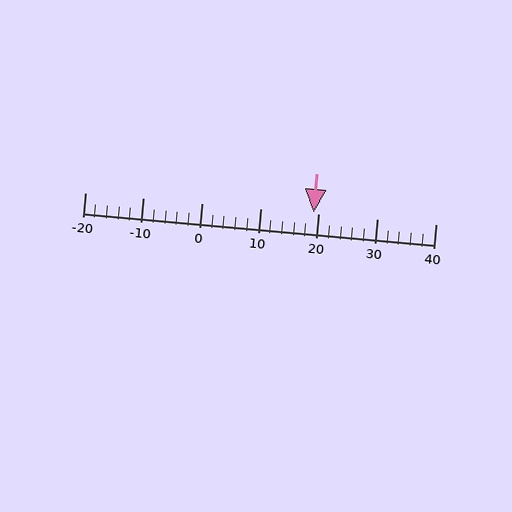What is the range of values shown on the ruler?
The ruler shows values from -20 to 40.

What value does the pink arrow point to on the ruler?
The pink arrow points to approximately 19.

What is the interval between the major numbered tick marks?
The major tick marks are spaced 10 units apart.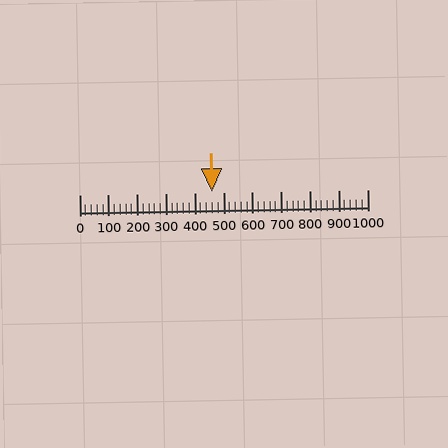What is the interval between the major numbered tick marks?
The major tick marks are spaced 100 units apart.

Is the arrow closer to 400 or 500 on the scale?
The arrow is closer to 500.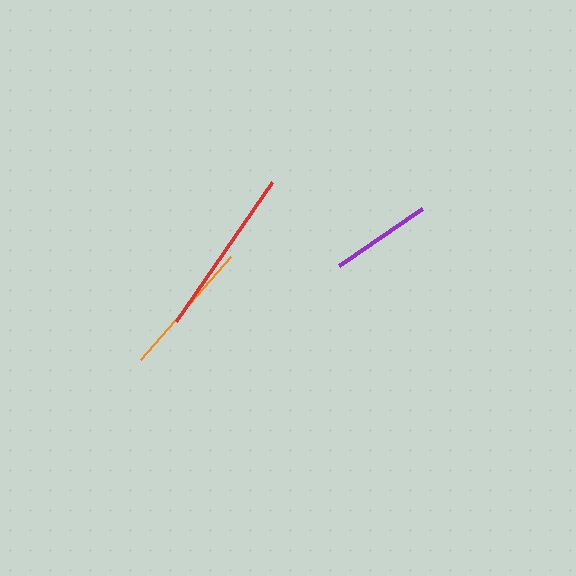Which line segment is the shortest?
The purple line is the shortest at approximately 101 pixels.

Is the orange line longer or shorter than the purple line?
The orange line is longer than the purple line.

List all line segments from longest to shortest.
From longest to shortest: red, orange, purple.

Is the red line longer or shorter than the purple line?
The red line is longer than the purple line.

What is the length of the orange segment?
The orange segment is approximately 137 pixels long.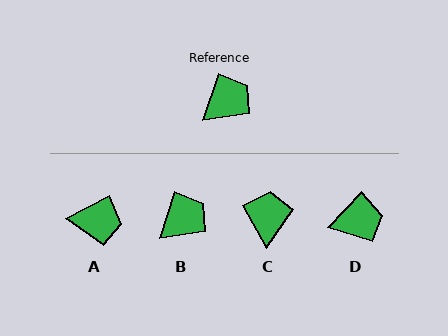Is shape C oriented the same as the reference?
No, it is off by about 48 degrees.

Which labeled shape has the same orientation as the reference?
B.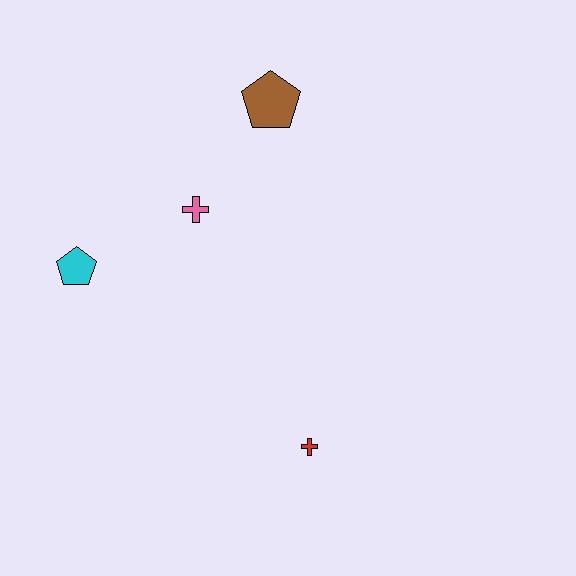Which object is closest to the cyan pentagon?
The pink cross is closest to the cyan pentagon.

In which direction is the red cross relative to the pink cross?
The red cross is below the pink cross.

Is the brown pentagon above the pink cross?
Yes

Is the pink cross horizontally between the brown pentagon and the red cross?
No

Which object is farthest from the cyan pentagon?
The red cross is farthest from the cyan pentagon.